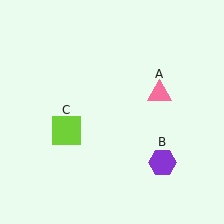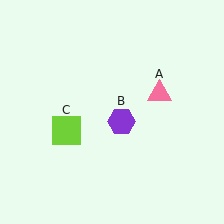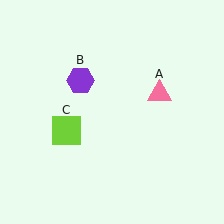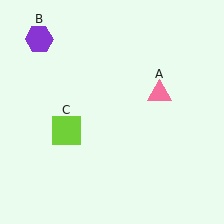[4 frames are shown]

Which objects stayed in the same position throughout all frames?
Pink triangle (object A) and lime square (object C) remained stationary.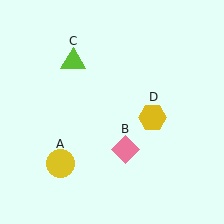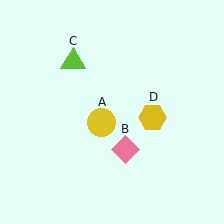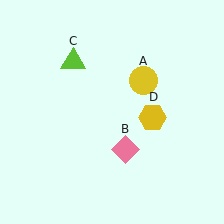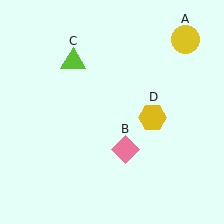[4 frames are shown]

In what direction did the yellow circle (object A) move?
The yellow circle (object A) moved up and to the right.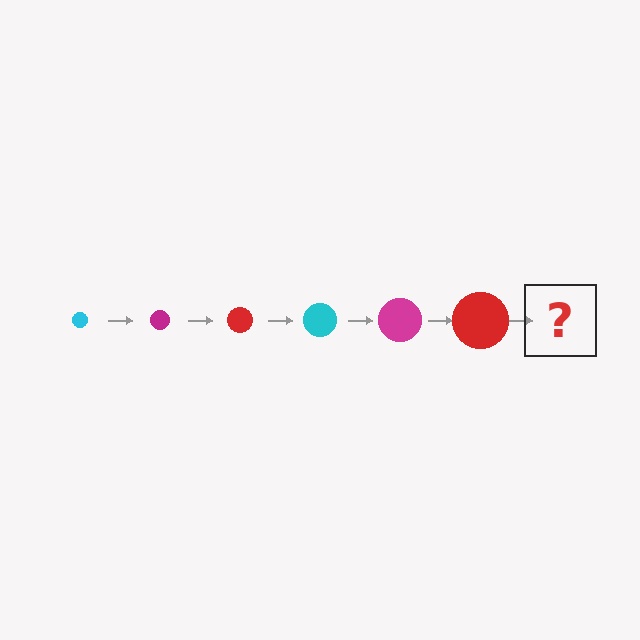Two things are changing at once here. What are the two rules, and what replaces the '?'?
The two rules are that the circle grows larger each step and the color cycles through cyan, magenta, and red. The '?' should be a cyan circle, larger than the previous one.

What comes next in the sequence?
The next element should be a cyan circle, larger than the previous one.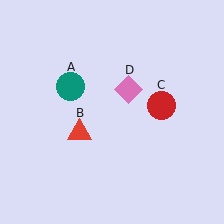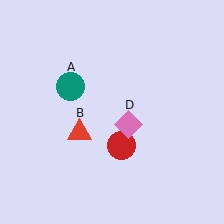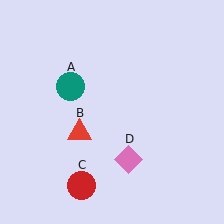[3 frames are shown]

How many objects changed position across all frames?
2 objects changed position: red circle (object C), pink diamond (object D).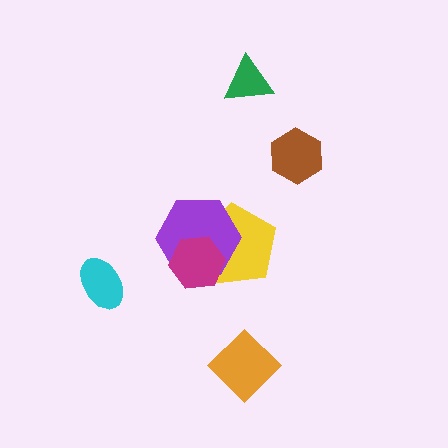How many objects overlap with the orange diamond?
0 objects overlap with the orange diamond.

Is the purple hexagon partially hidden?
Yes, it is partially covered by another shape.